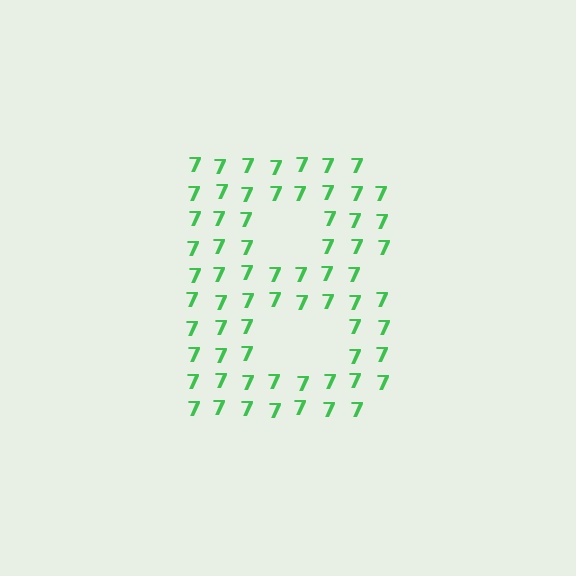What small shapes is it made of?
It is made of small digit 7's.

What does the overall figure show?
The overall figure shows the letter B.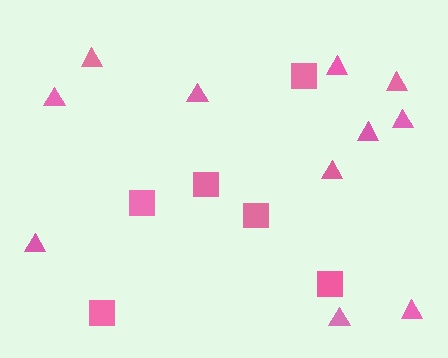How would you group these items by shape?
There are 2 groups: one group of triangles (11) and one group of squares (6).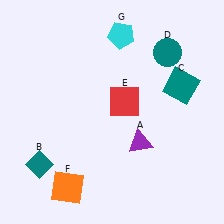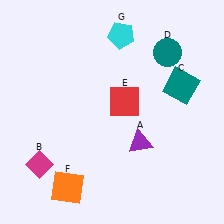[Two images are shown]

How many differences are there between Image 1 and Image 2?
There is 1 difference between the two images.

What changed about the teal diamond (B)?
In Image 1, B is teal. In Image 2, it changed to magenta.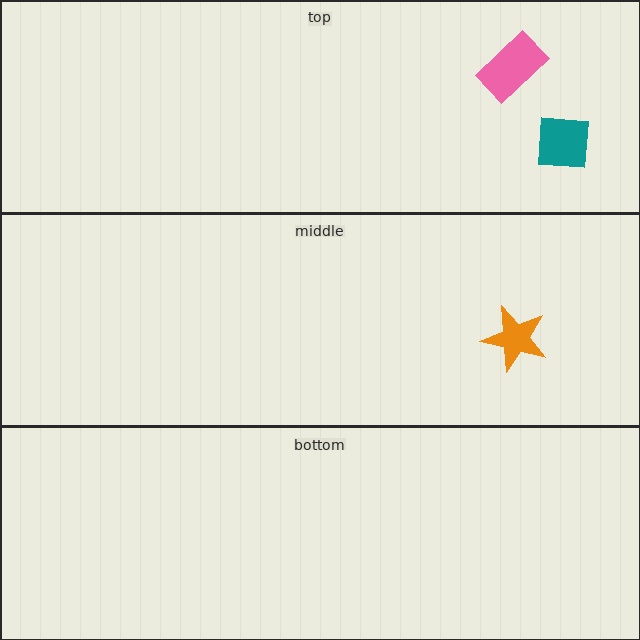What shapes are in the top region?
The pink rectangle, the teal square.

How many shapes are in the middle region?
1.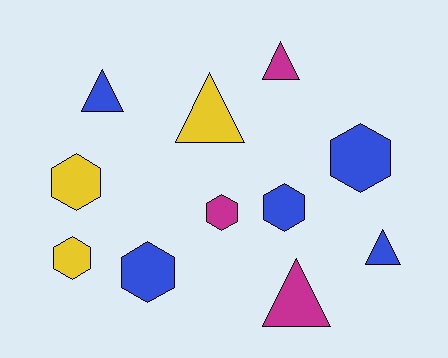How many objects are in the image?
There are 11 objects.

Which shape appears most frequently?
Hexagon, with 6 objects.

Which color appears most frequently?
Blue, with 5 objects.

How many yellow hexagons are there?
There are 2 yellow hexagons.